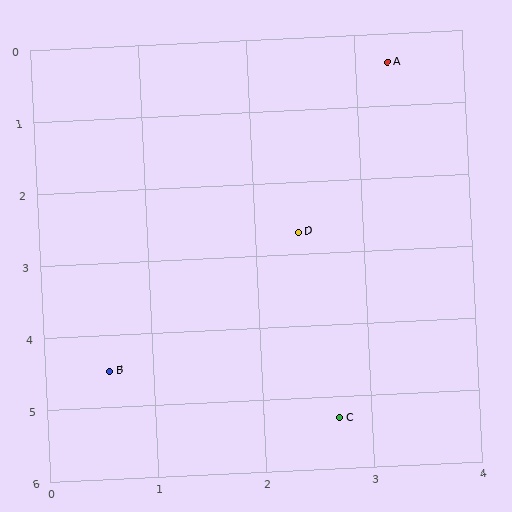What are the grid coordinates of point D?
Point D is at approximately (2.4, 2.7).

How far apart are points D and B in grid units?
Points D and B are about 2.5 grid units apart.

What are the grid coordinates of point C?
Point C is at approximately (2.7, 5.3).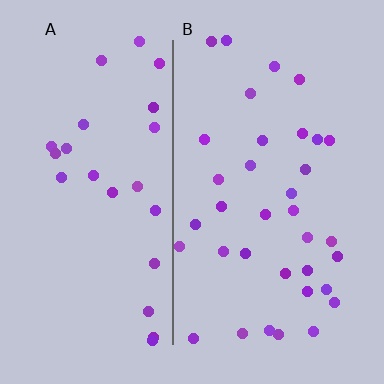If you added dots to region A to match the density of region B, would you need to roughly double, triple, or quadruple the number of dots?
Approximately double.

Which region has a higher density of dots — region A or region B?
B (the right).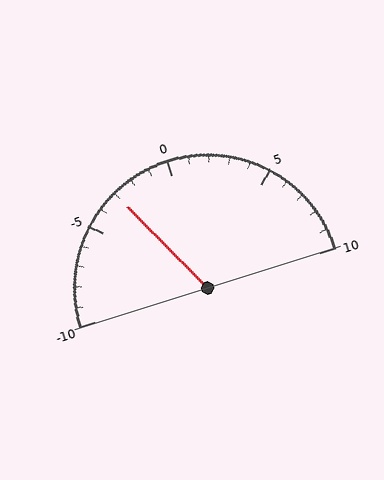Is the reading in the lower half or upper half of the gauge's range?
The reading is in the lower half of the range (-10 to 10).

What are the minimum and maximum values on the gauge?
The gauge ranges from -10 to 10.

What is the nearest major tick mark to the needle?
The nearest major tick mark is -5.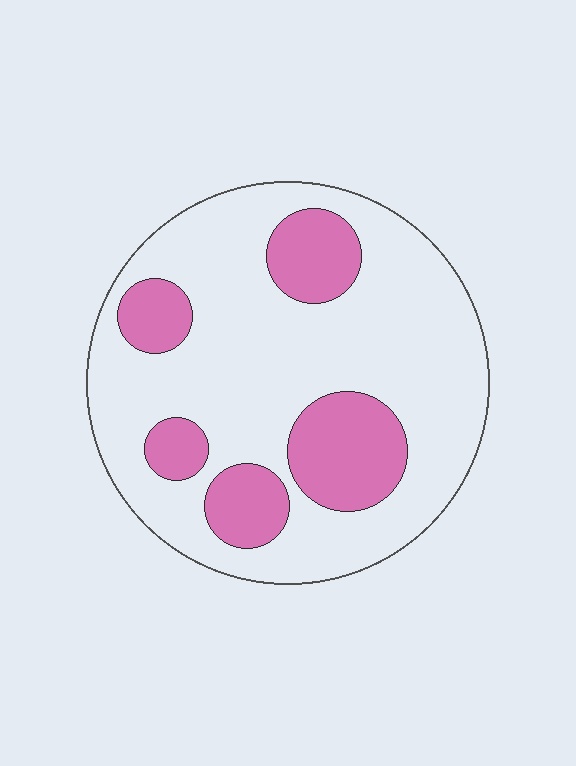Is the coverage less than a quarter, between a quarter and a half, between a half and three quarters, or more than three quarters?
Between a quarter and a half.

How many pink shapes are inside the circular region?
5.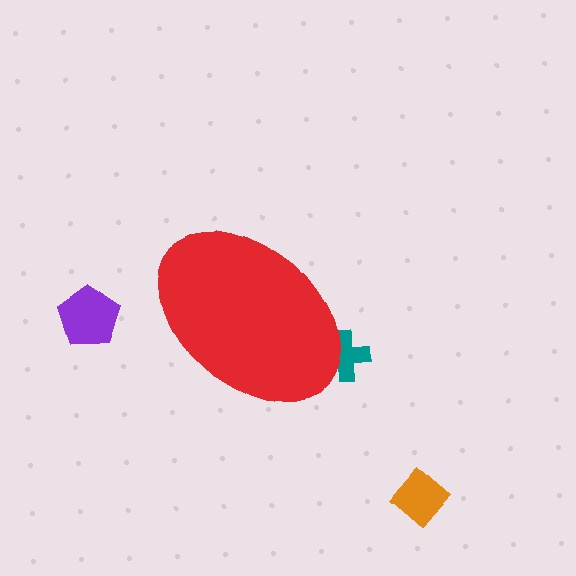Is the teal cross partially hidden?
Yes, the teal cross is partially hidden behind the red ellipse.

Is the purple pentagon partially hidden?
No, the purple pentagon is fully visible.